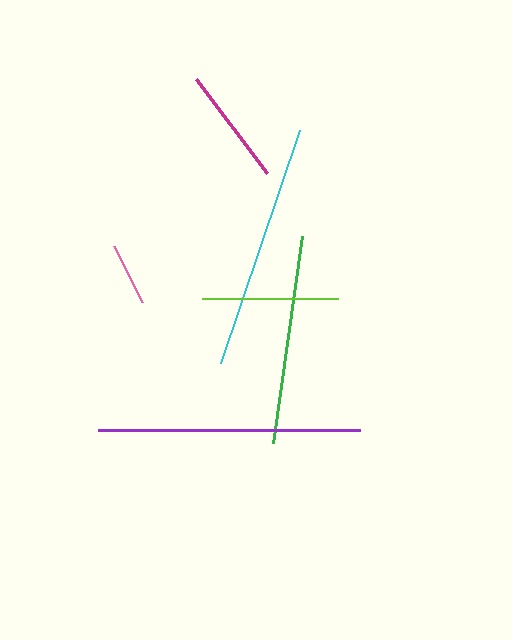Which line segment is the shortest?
The pink line is the shortest at approximately 63 pixels.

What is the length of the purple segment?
The purple segment is approximately 261 pixels long.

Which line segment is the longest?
The purple line is the longest at approximately 261 pixels.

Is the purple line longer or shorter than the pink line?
The purple line is longer than the pink line.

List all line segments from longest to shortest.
From longest to shortest: purple, cyan, green, lime, magenta, pink.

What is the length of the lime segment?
The lime segment is approximately 137 pixels long.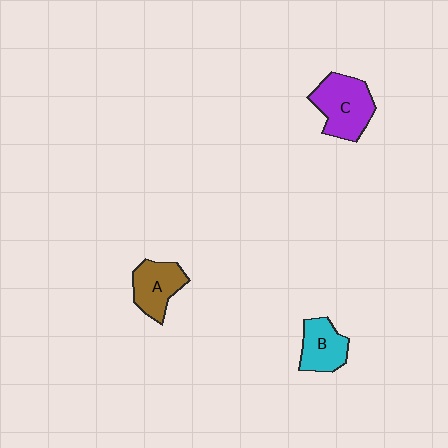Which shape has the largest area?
Shape C (purple).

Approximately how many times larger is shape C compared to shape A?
Approximately 1.3 times.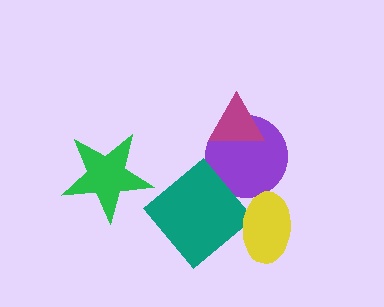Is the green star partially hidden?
No, no other shape covers it.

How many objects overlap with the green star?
0 objects overlap with the green star.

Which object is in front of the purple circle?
The magenta triangle is in front of the purple circle.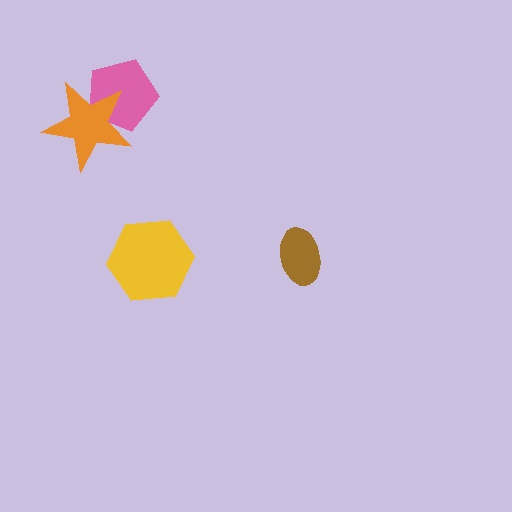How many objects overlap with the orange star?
1 object overlaps with the orange star.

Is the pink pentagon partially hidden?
Yes, it is partially covered by another shape.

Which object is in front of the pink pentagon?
The orange star is in front of the pink pentagon.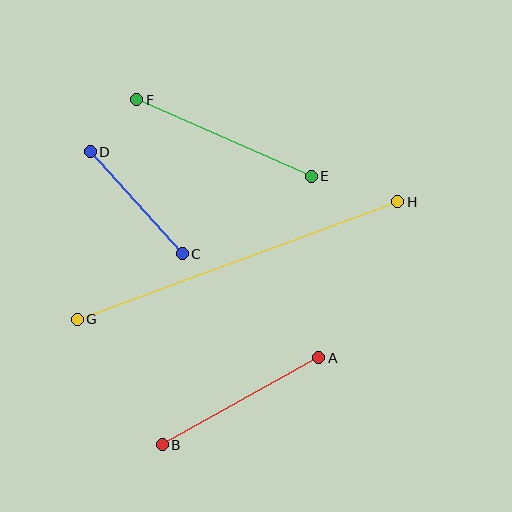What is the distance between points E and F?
The distance is approximately 191 pixels.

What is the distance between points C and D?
The distance is approximately 137 pixels.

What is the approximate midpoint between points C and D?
The midpoint is at approximately (136, 203) pixels.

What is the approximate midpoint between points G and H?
The midpoint is at approximately (237, 261) pixels.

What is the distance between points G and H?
The distance is approximately 341 pixels.